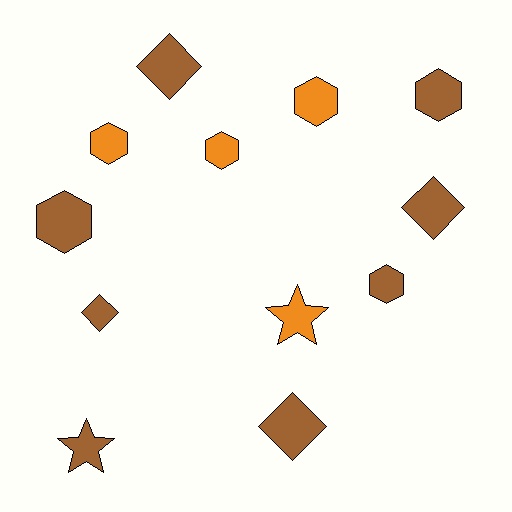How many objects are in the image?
There are 12 objects.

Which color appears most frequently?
Brown, with 8 objects.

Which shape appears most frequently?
Hexagon, with 6 objects.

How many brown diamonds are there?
There are 4 brown diamonds.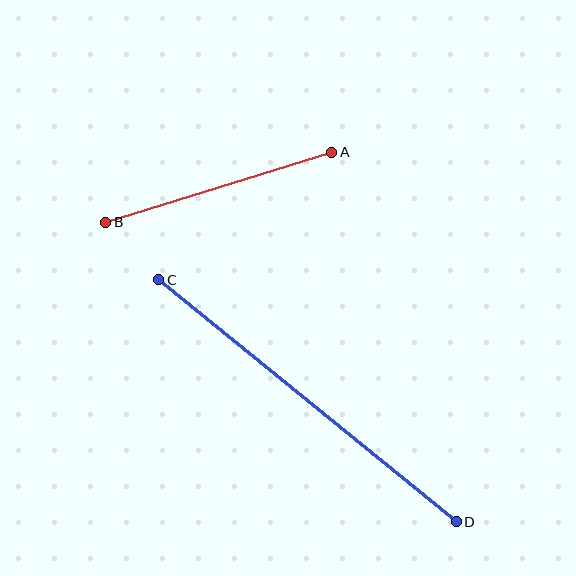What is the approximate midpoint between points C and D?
The midpoint is at approximately (307, 401) pixels.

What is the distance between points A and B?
The distance is approximately 236 pixels.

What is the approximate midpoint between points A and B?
The midpoint is at approximately (219, 187) pixels.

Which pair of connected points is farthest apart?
Points C and D are farthest apart.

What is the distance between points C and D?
The distance is approximately 384 pixels.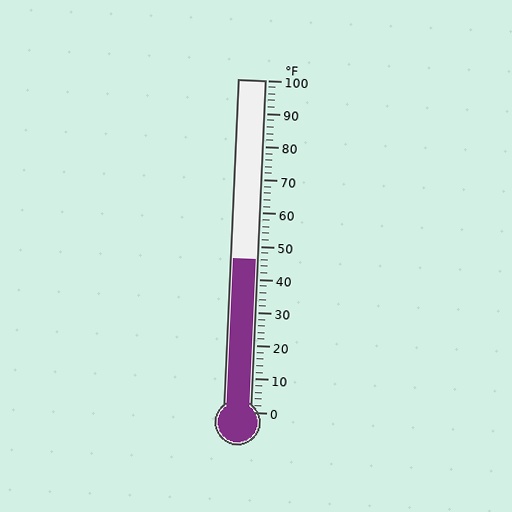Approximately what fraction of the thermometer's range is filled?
The thermometer is filled to approximately 45% of its range.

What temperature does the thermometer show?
The thermometer shows approximately 46°F.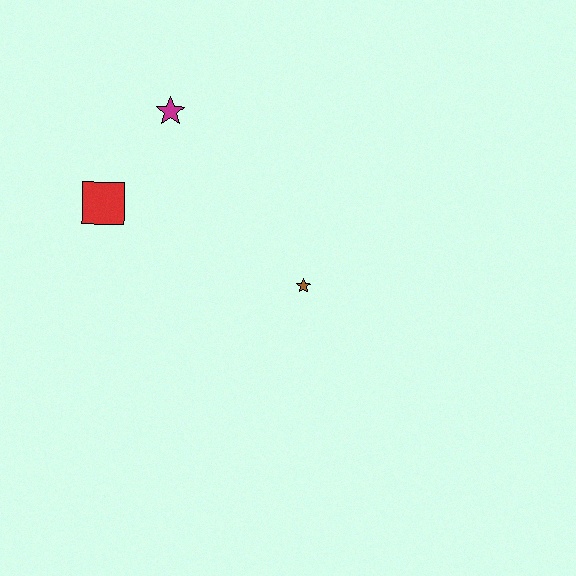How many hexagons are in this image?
There are no hexagons.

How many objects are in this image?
There are 3 objects.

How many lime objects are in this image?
There are no lime objects.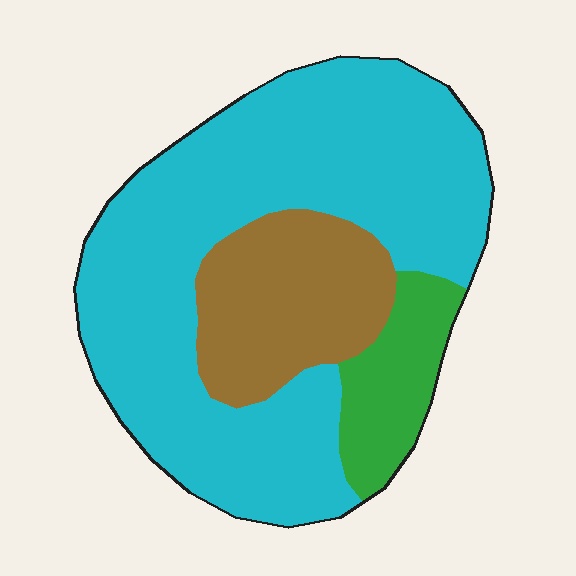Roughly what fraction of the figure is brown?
Brown takes up less than a quarter of the figure.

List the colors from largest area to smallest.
From largest to smallest: cyan, brown, green.